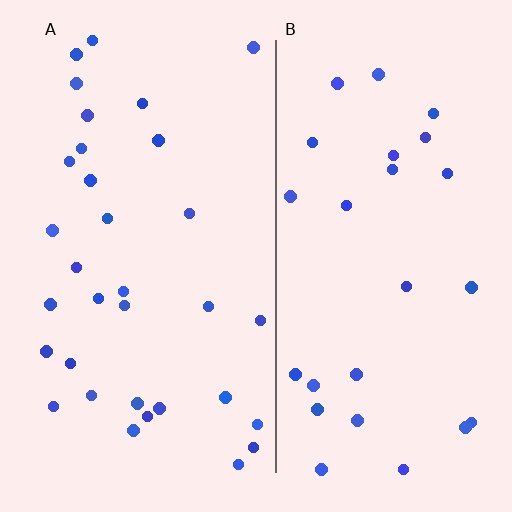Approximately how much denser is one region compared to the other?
Approximately 1.3× — region A over region B.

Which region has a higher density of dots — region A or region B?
A (the left).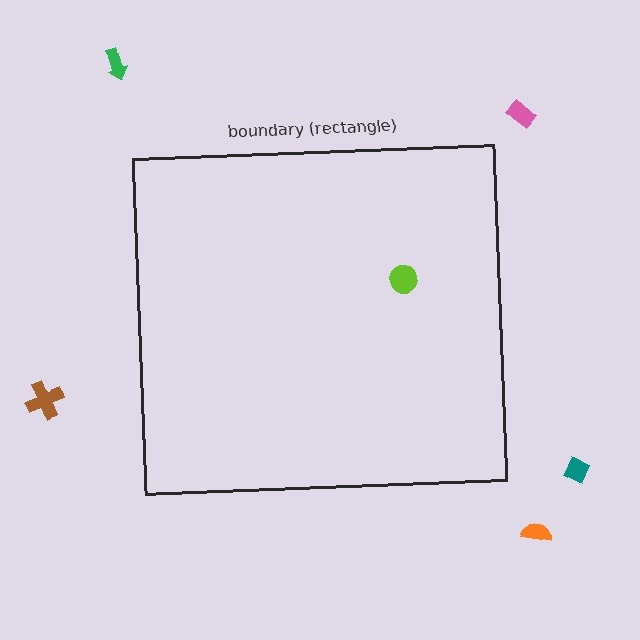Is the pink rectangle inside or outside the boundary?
Outside.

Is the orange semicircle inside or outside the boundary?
Outside.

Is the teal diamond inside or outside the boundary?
Outside.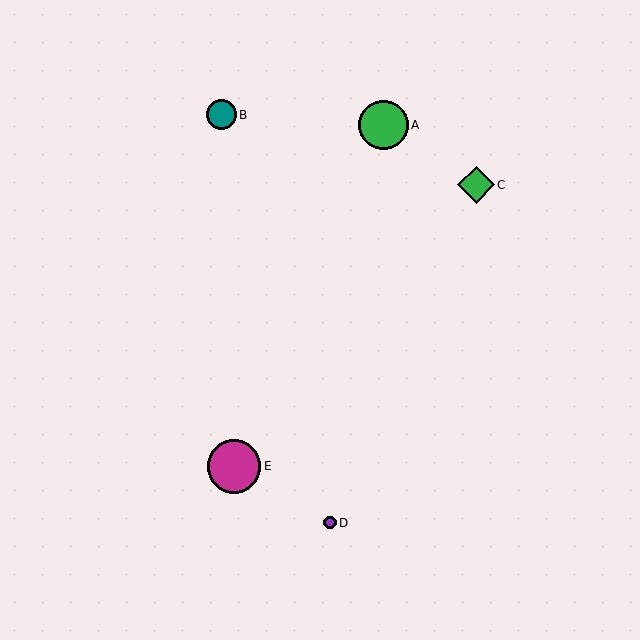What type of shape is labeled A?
Shape A is a green circle.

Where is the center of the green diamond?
The center of the green diamond is at (476, 185).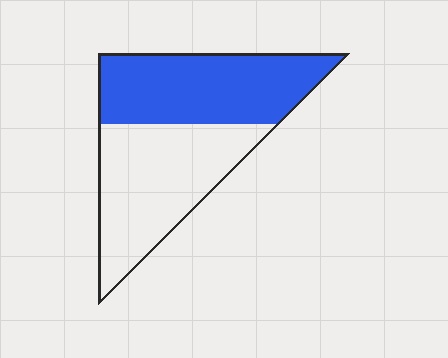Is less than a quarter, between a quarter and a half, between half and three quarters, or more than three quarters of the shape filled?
Between a quarter and a half.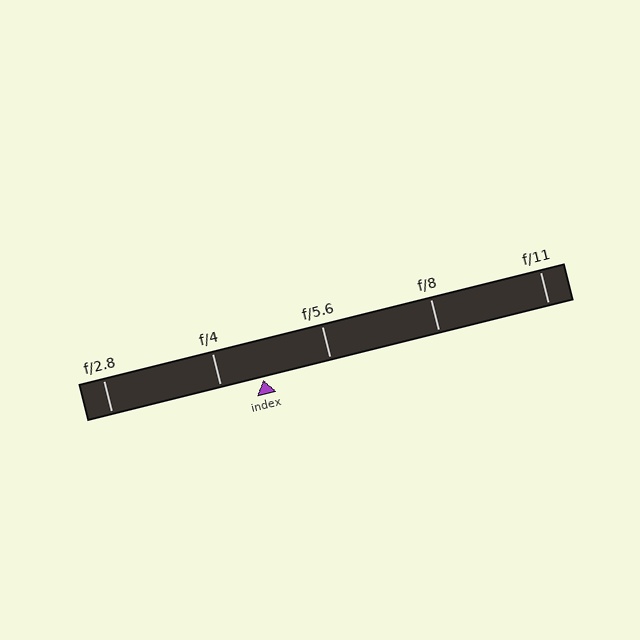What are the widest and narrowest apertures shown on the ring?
The widest aperture shown is f/2.8 and the narrowest is f/11.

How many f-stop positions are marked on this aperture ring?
There are 5 f-stop positions marked.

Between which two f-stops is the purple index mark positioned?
The index mark is between f/4 and f/5.6.